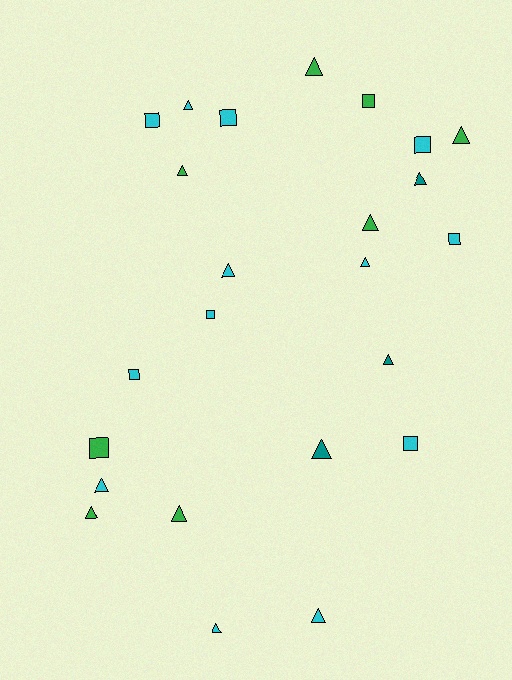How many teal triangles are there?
There are 3 teal triangles.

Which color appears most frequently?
Cyan, with 13 objects.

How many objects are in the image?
There are 24 objects.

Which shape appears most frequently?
Triangle, with 15 objects.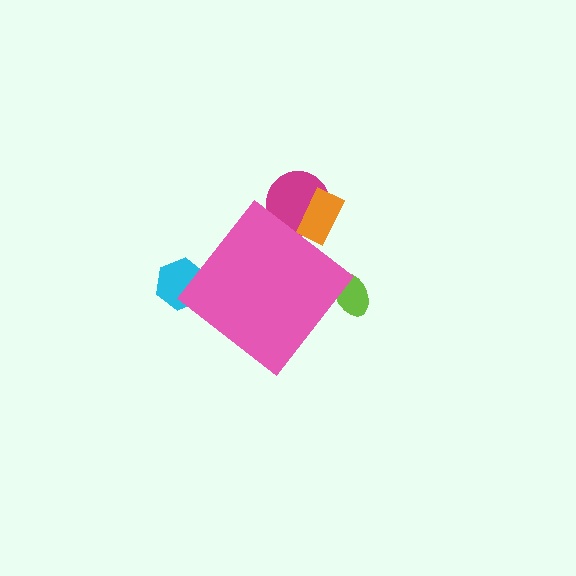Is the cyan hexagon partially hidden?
Yes, the cyan hexagon is partially hidden behind the pink diamond.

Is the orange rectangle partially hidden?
Yes, the orange rectangle is partially hidden behind the pink diamond.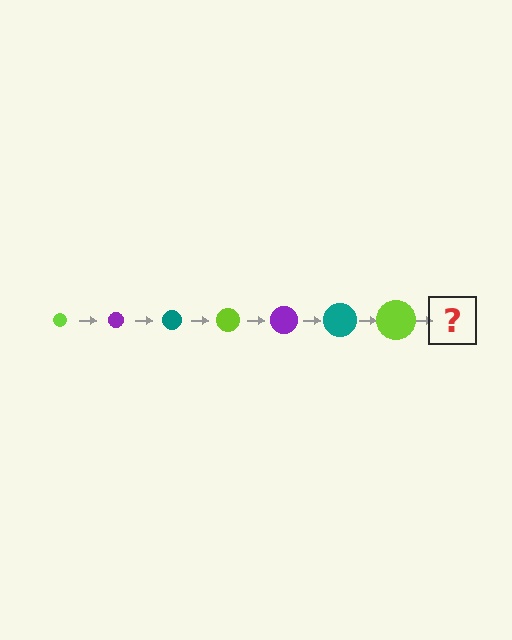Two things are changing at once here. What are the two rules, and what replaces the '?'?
The two rules are that the circle grows larger each step and the color cycles through lime, purple, and teal. The '?' should be a purple circle, larger than the previous one.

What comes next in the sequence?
The next element should be a purple circle, larger than the previous one.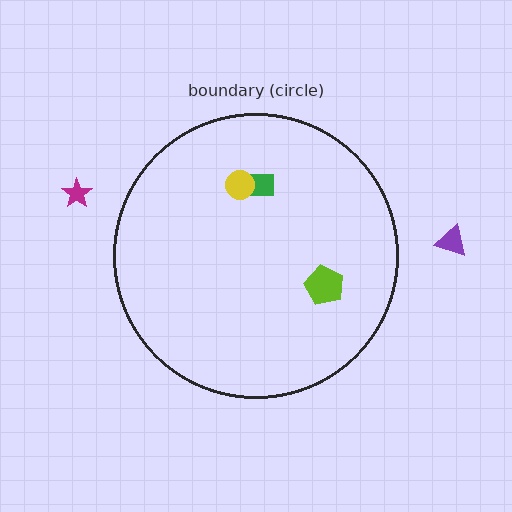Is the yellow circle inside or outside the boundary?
Inside.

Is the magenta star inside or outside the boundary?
Outside.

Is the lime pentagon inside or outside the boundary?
Inside.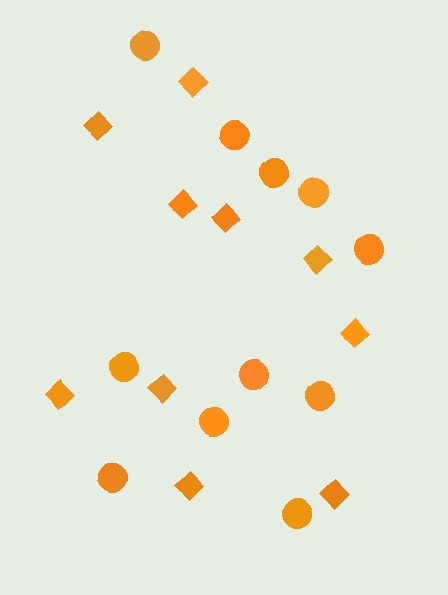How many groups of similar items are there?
There are 2 groups: one group of circles (11) and one group of diamonds (10).